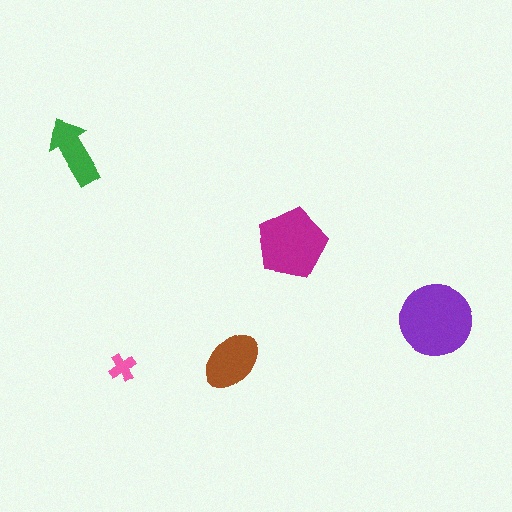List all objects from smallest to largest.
The pink cross, the green arrow, the brown ellipse, the magenta pentagon, the purple circle.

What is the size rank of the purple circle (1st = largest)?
1st.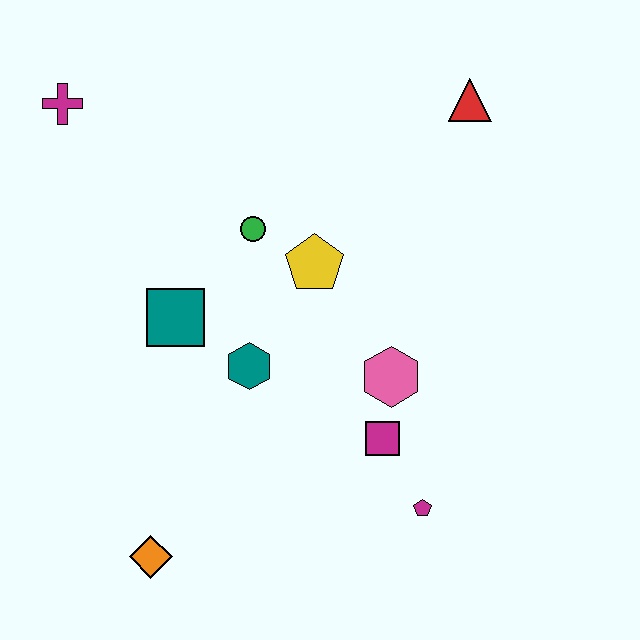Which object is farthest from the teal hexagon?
The red triangle is farthest from the teal hexagon.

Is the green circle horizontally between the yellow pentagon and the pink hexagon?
No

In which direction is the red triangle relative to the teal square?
The red triangle is to the right of the teal square.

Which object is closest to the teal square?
The teal hexagon is closest to the teal square.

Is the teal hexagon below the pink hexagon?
No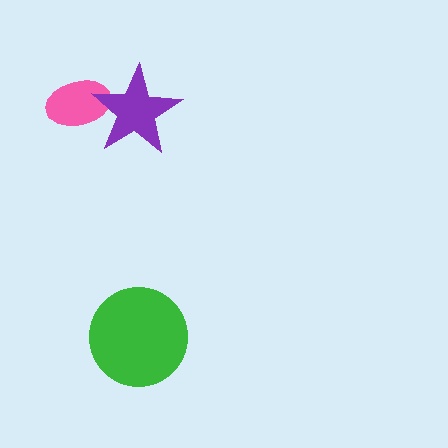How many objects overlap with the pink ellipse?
1 object overlaps with the pink ellipse.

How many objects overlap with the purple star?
1 object overlaps with the purple star.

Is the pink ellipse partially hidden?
Yes, it is partially covered by another shape.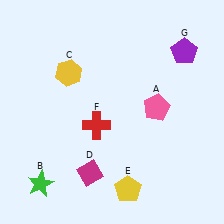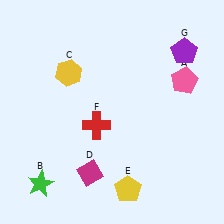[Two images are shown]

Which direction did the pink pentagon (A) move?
The pink pentagon (A) moved right.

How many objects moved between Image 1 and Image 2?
1 object moved between the two images.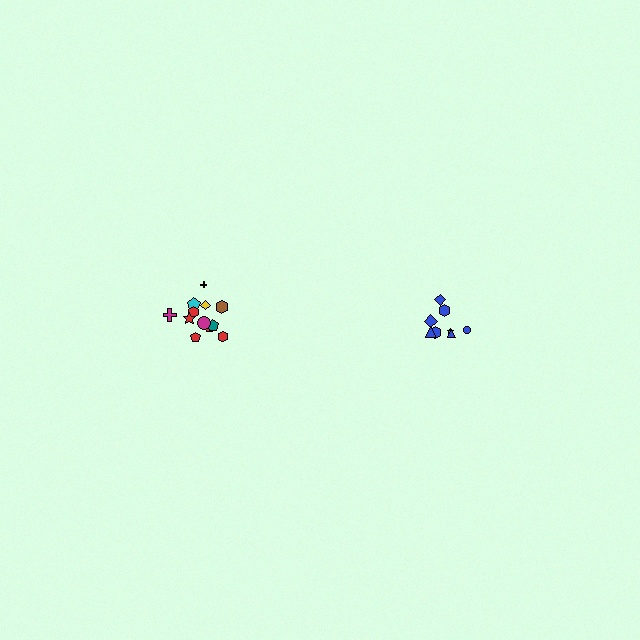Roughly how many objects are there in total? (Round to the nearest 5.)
Roughly 20 objects in total.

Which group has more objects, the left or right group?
The left group.